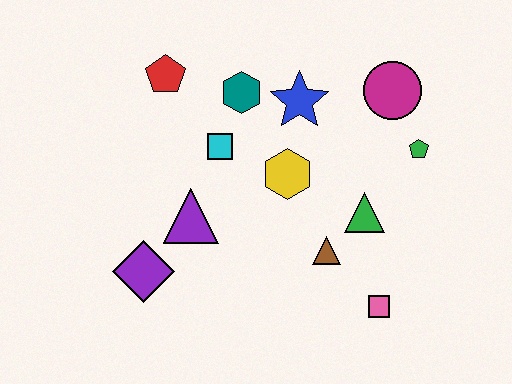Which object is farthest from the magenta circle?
The purple diamond is farthest from the magenta circle.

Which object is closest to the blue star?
The teal hexagon is closest to the blue star.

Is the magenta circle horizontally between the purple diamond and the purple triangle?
No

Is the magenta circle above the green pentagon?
Yes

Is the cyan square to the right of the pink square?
No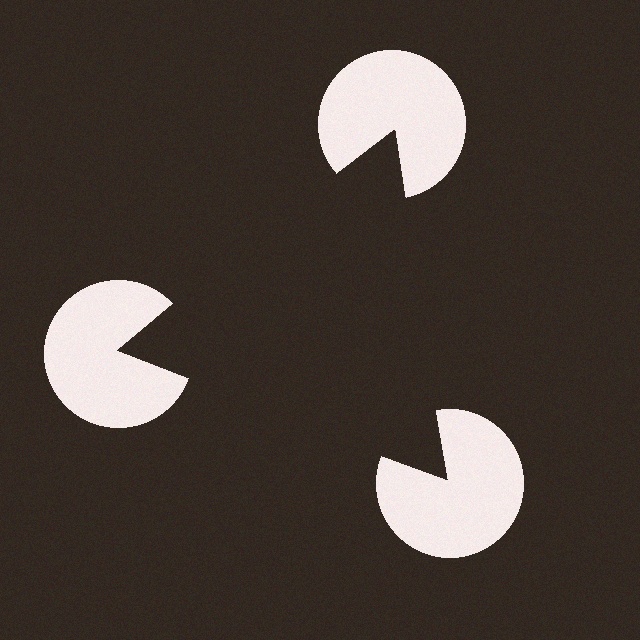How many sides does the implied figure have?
3 sides.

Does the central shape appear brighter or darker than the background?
It typically appears slightly darker than the background, even though no actual brightness change is drawn.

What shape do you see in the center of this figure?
An illusory triangle — its edges are inferred from the aligned wedge cuts in the pac-man discs, not physically drawn.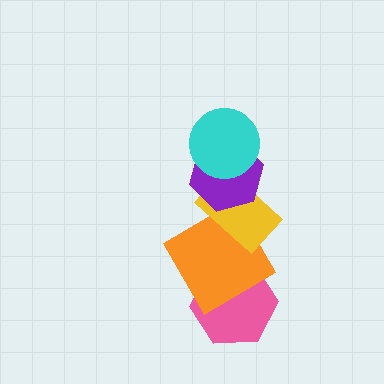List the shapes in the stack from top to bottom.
From top to bottom: the cyan circle, the purple hexagon, the yellow rectangle, the orange diamond, the pink hexagon.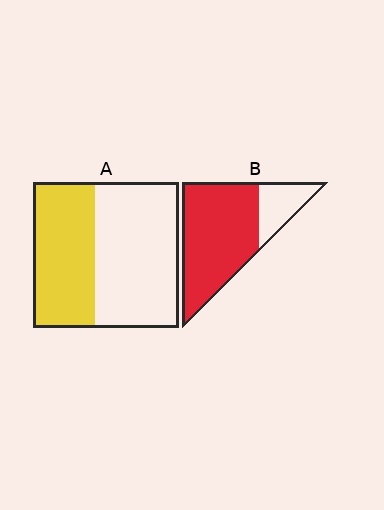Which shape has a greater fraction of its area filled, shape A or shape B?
Shape B.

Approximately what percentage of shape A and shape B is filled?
A is approximately 40% and B is approximately 75%.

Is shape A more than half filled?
No.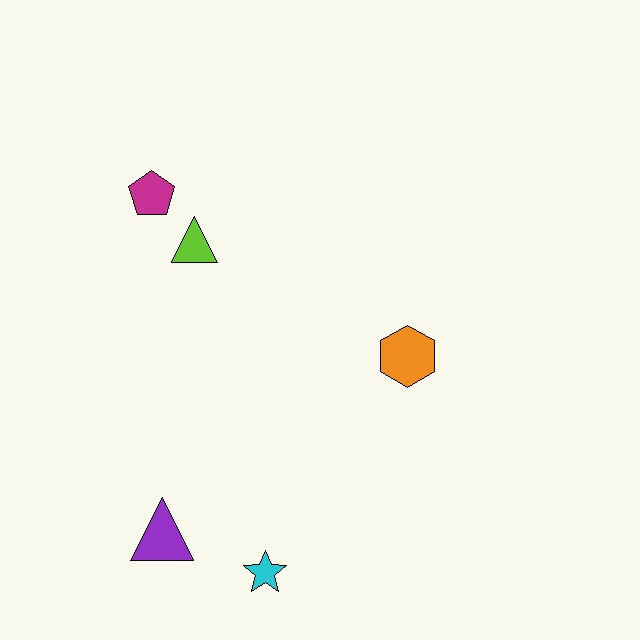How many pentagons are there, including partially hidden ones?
There is 1 pentagon.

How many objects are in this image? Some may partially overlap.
There are 5 objects.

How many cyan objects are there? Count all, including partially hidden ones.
There is 1 cyan object.